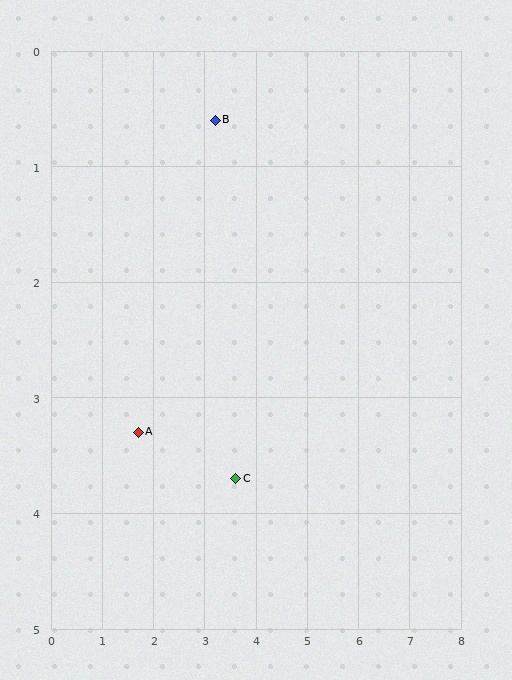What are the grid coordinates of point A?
Point A is at approximately (1.7, 3.3).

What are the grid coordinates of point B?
Point B is at approximately (3.2, 0.6).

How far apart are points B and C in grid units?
Points B and C are about 3.1 grid units apart.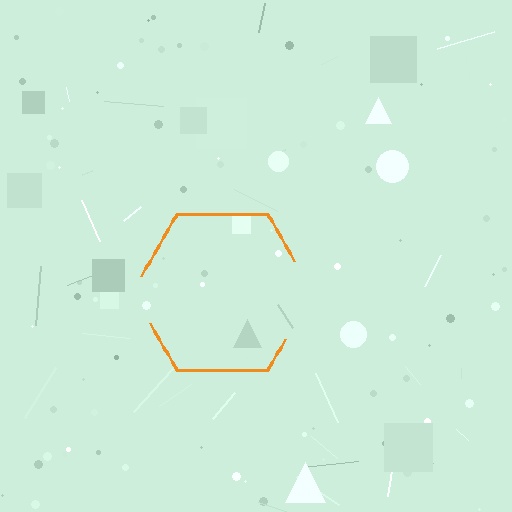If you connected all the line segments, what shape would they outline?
They would outline a hexagon.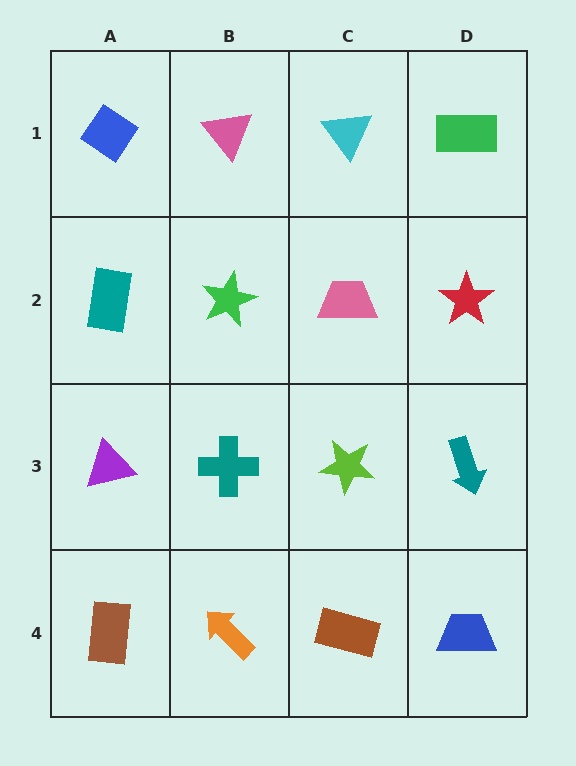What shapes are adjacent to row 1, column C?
A pink trapezoid (row 2, column C), a pink triangle (row 1, column B), a green rectangle (row 1, column D).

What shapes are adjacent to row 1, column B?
A green star (row 2, column B), a blue diamond (row 1, column A), a cyan triangle (row 1, column C).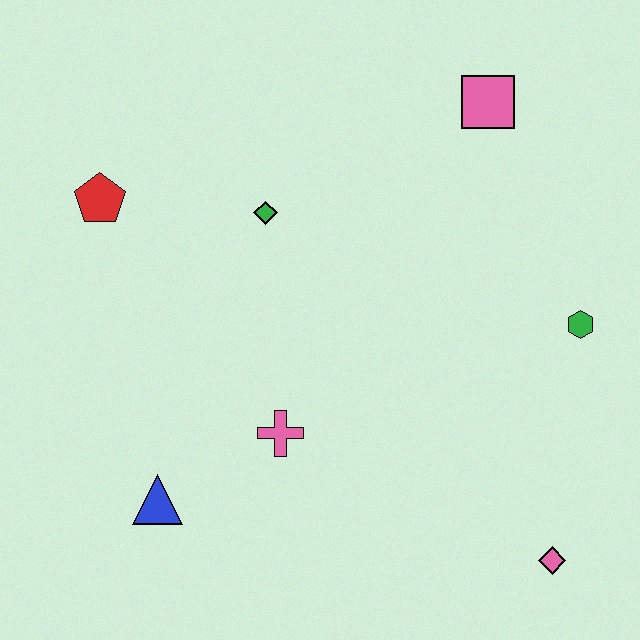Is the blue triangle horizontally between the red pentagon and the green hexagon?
Yes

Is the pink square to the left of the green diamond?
No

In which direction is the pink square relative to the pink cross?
The pink square is above the pink cross.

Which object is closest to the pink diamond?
The green hexagon is closest to the pink diamond.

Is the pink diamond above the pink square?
No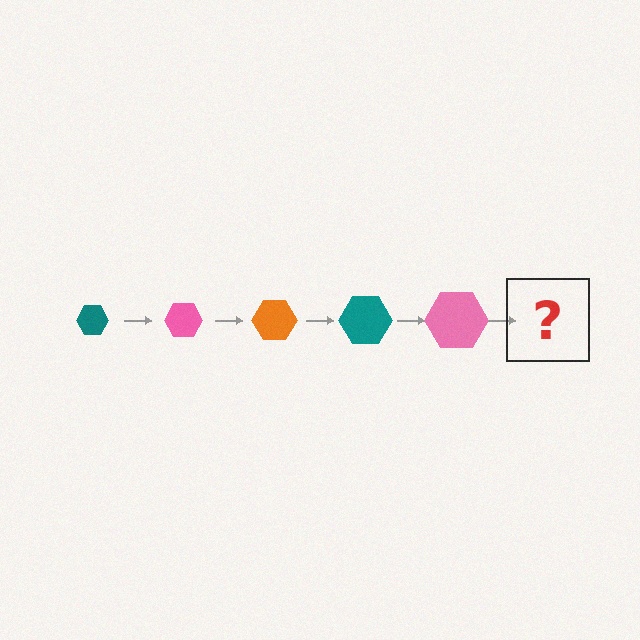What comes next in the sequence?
The next element should be an orange hexagon, larger than the previous one.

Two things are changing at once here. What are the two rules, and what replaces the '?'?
The two rules are that the hexagon grows larger each step and the color cycles through teal, pink, and orange. The '?' should be an orange hexagon, larger than the previous one.